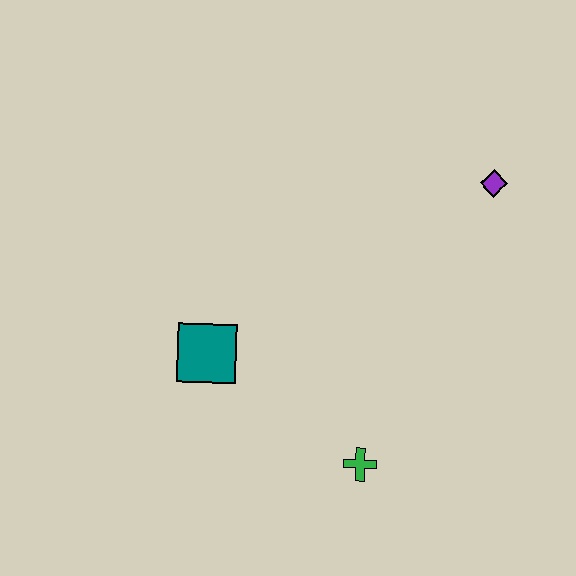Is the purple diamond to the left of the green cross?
No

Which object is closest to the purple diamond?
The green cross is closest to the purple diamond.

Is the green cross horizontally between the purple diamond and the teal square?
Yes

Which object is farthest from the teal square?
The purple diamond is farthest from the teal square.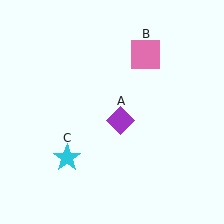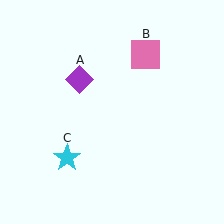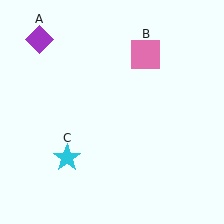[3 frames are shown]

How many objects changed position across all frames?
1 object changed position: purple diamond (object A).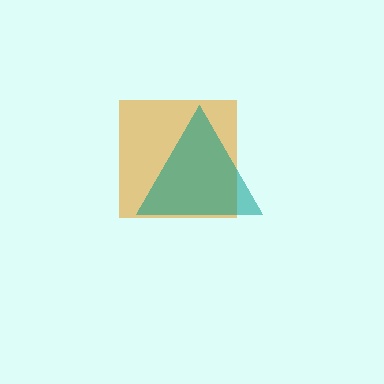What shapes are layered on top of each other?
The layered shapes are: an orange square, a teal triangle.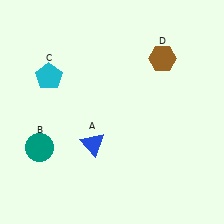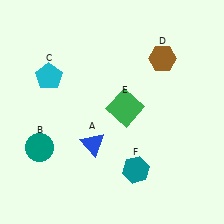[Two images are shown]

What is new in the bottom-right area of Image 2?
A teal hexagon (F) was added in the bottom-right area of Image 2.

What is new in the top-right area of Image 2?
A green square (E) was added in the top-right area of Image 2.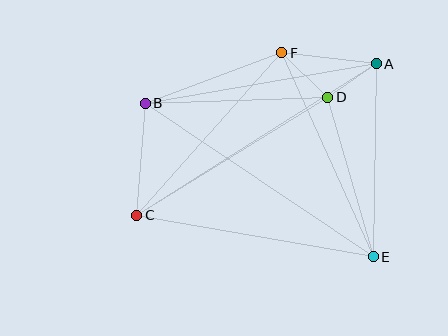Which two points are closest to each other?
Points A and D are closest to each other.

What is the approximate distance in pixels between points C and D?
The distance between C and D is approximately 225 pixels.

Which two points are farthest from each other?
Points A and C are farthest from each other.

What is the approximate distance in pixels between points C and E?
The distance between C and E is approximately 240 pixels.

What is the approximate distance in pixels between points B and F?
The distance between B and F is approximately 146 pixels.